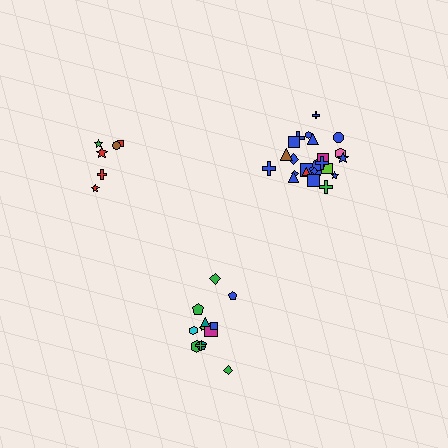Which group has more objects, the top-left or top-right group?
The top-right group.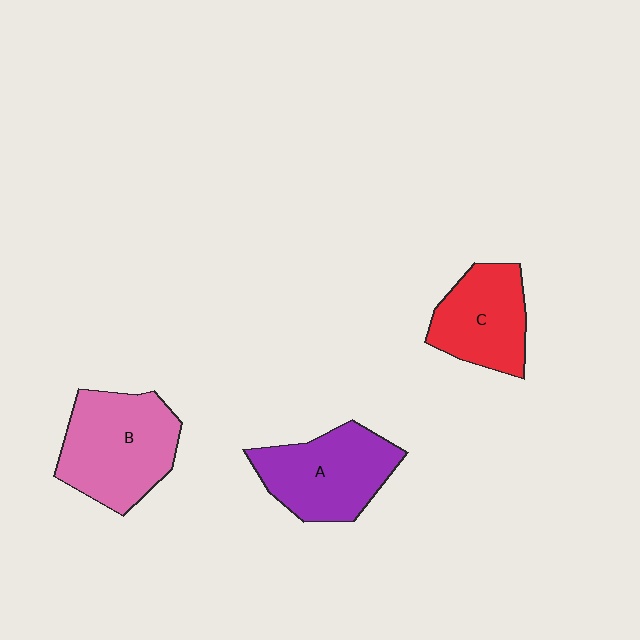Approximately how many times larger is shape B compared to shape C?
Approximately 1.3 times.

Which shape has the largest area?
Shape B (pink).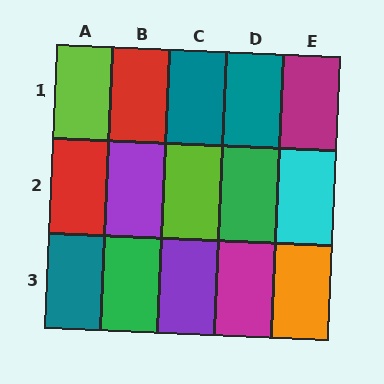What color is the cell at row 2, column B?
Purple.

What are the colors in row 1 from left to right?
Lime, red, teal, teal, magenta.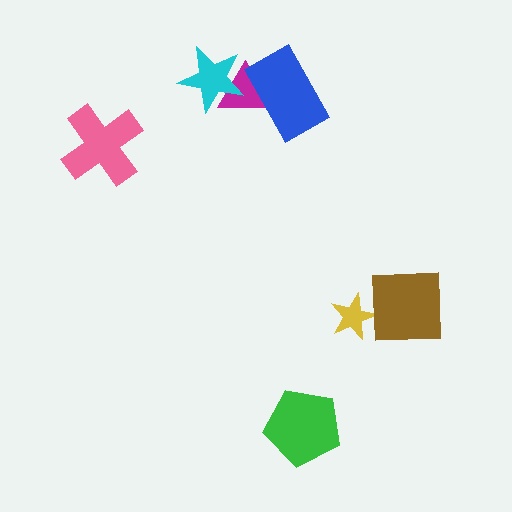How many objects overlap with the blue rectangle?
1 object overlaps with the blue rectangle.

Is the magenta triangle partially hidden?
Yes, it is partially covered by another shape.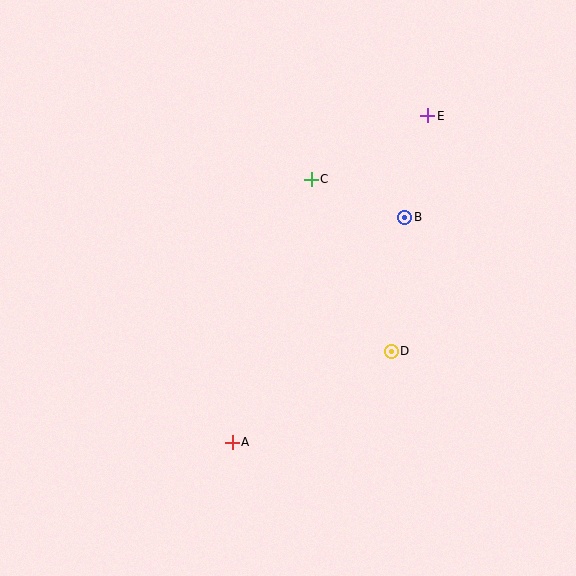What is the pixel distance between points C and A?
The distance between C and A is 275 pixels.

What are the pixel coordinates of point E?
Point E is at (428, 116).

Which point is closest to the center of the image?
Point C at (311, 179) is closest to the center.